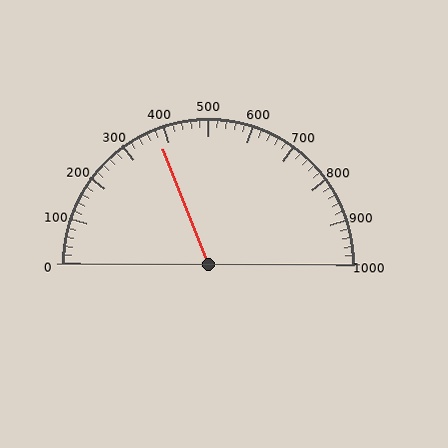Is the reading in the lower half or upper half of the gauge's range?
The reading is in the lower half of the range (0 to 1000).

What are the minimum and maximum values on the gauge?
The gauge ranges from 0 to 1000.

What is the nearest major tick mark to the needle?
The nearest major tick mark is 400.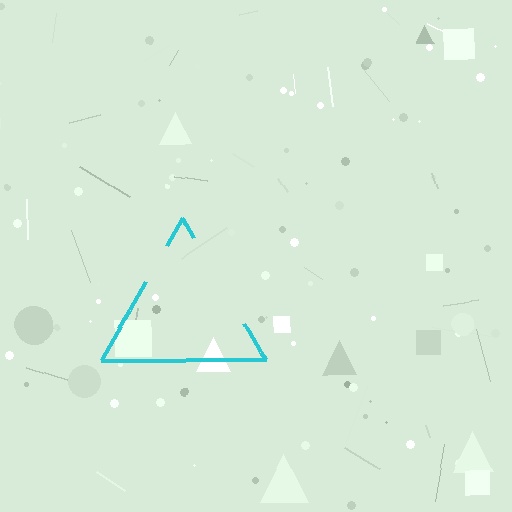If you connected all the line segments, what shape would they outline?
They would outline a triangle.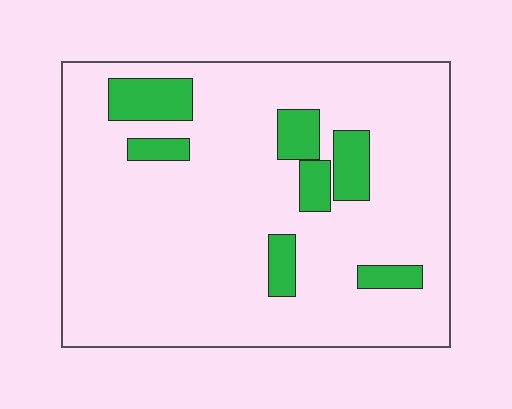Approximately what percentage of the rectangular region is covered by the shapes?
Approximately 15%.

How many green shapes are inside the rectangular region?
7.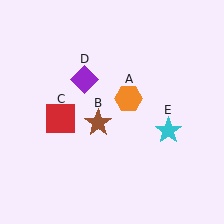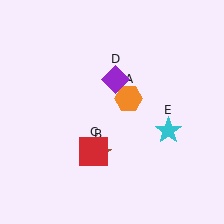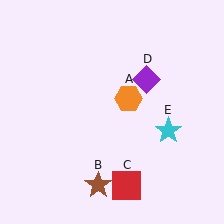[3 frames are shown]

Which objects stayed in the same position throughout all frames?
Orange hexagon (object A) and cyan star (object E) remained stationary.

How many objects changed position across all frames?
3 objects changed position: brown star (object B), red square (object C), purple diamond (object D).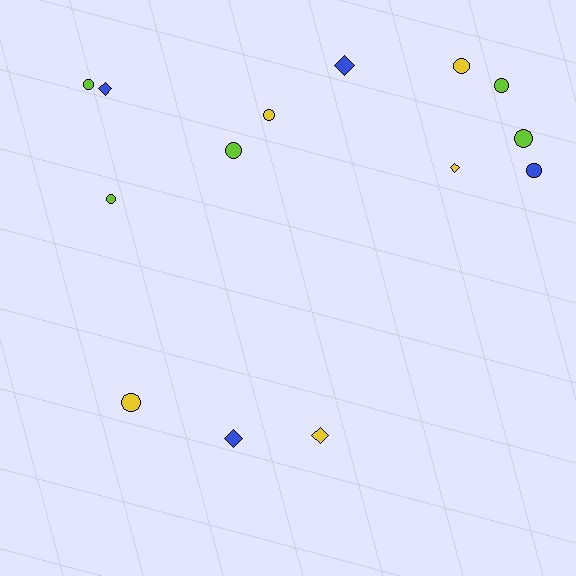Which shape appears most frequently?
Circle, with 9 objects.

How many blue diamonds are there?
There are 3 blue diamonds.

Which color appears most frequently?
Yellow, with 5 objects.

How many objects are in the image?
There are 14 objects.